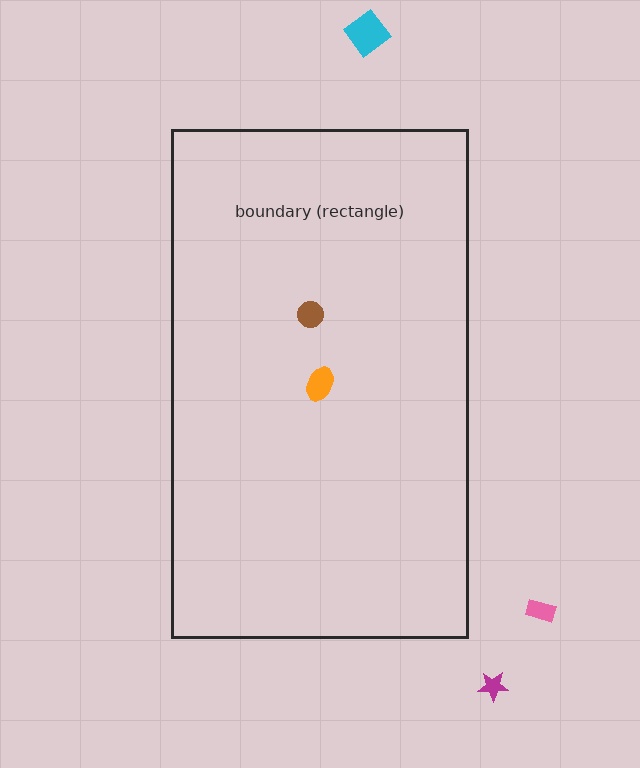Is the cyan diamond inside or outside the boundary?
Outside.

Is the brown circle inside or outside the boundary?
Inside.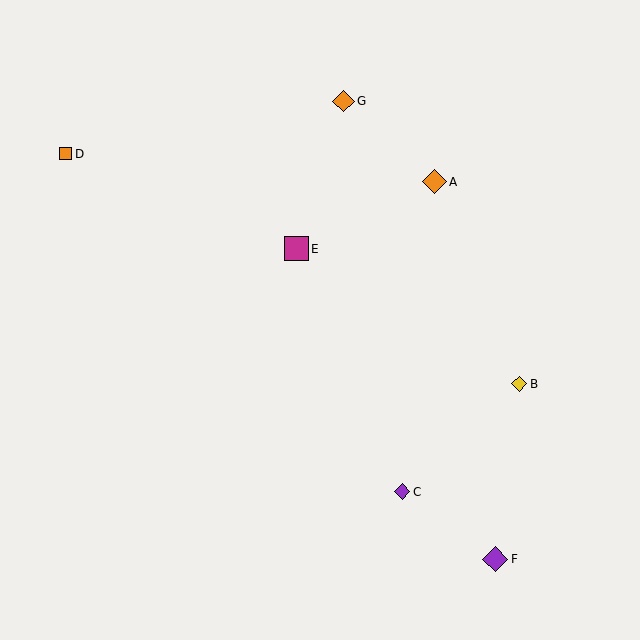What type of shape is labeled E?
Shape E is a magenta square.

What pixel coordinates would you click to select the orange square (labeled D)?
Click at (66, 154) to select the orange square D.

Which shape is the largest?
The purple diamond (labeled F) is the largest.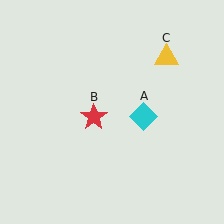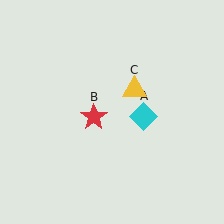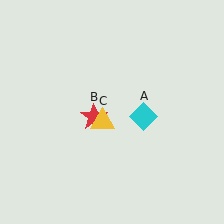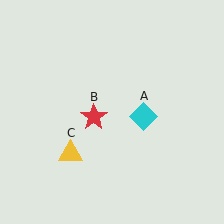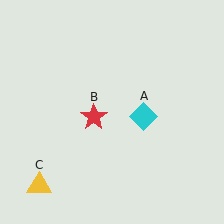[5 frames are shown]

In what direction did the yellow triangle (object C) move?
The yellow triangle (object C) moved down and to the left.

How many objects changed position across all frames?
1 object changed position: yellow triangle (object C).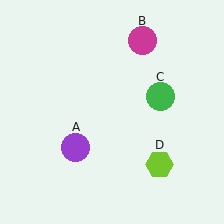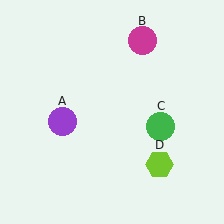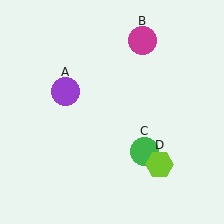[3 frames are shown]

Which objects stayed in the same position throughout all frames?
Magenta circle (object B) and lime hexagon (object D) remained stationary.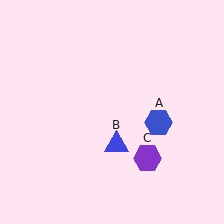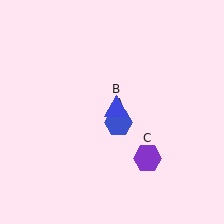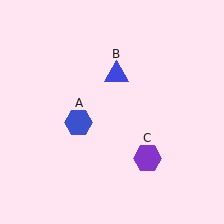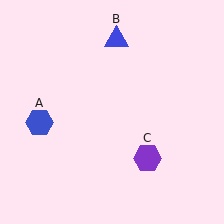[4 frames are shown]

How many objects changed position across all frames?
2 objects changed position: blue hexagon (object A), blue triangle (object B).